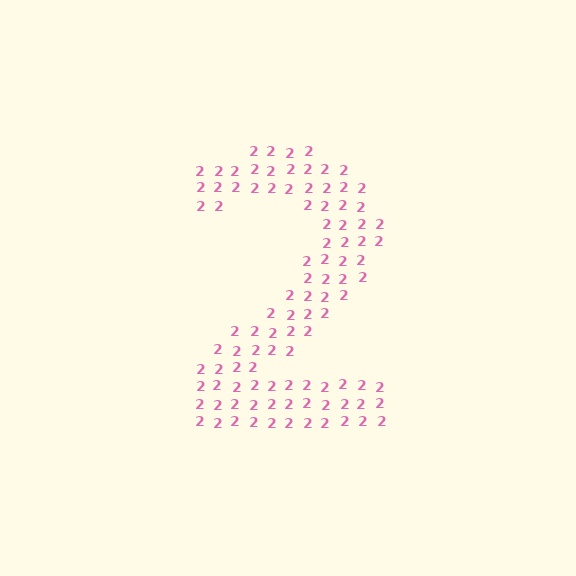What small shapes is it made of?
It is made of small digit 2's.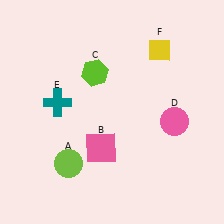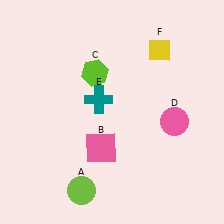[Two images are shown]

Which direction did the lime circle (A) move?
The lime circle (A) moved down.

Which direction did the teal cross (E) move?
The teal cross (E) moved right.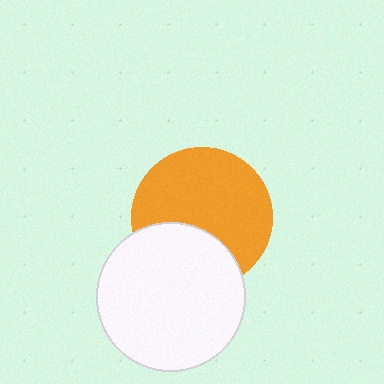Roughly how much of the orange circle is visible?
Most of it is visible (roughly 68%).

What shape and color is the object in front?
The object in front is a white circle.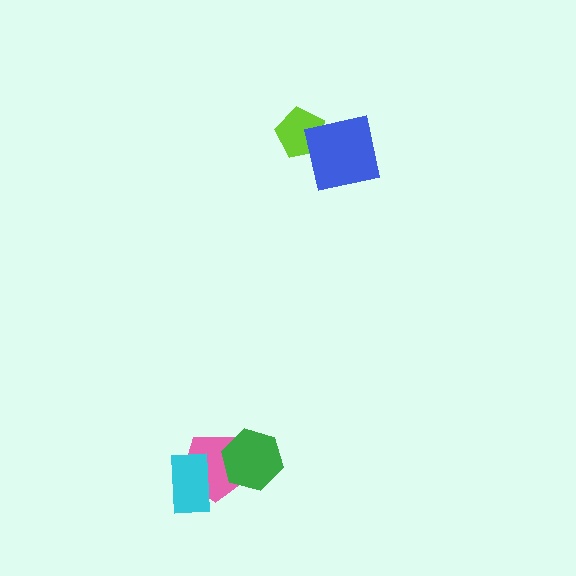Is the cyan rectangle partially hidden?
No, no other shape covers it.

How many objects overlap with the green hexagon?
1 object overlaps with the green hexagon.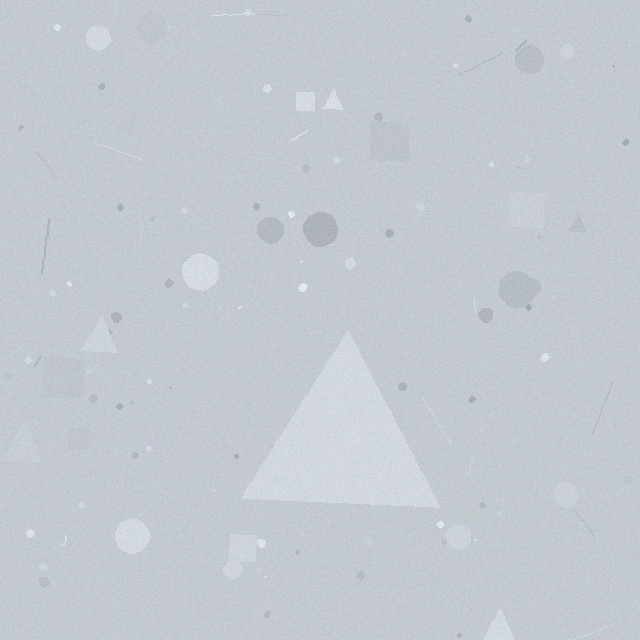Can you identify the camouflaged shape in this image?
The camouflaged shape is a triangle.